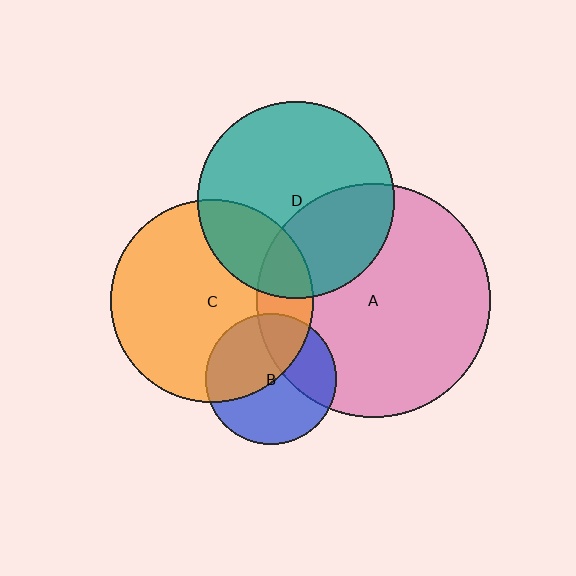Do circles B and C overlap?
Yes.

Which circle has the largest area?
Circle A (pink).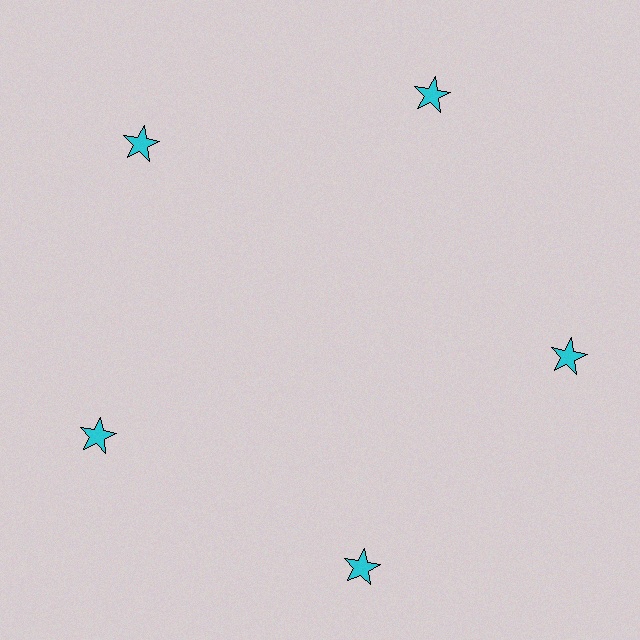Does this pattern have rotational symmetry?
Yes, this pattern has 5-fold rotational symmetry. It looks the same after rotating 72 degrees around the center.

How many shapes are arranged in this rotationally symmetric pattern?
There are 5 shapes, arranged in 5 groups of 1.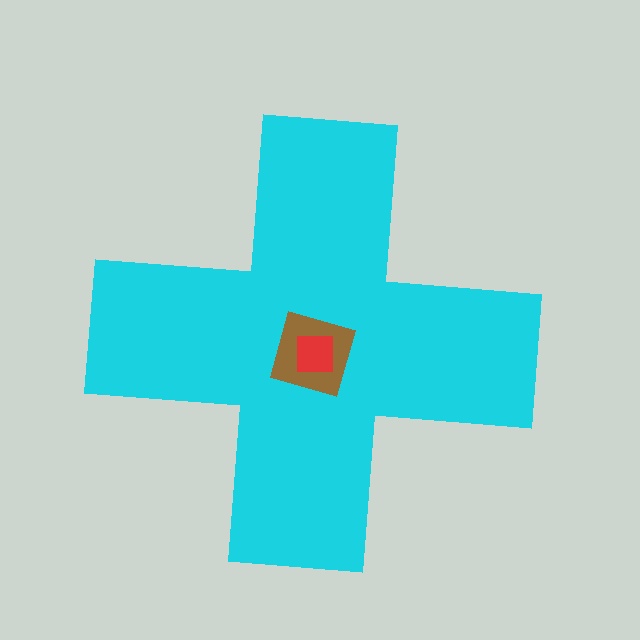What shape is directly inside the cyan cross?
The brown diamond.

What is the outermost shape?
The cyan cross.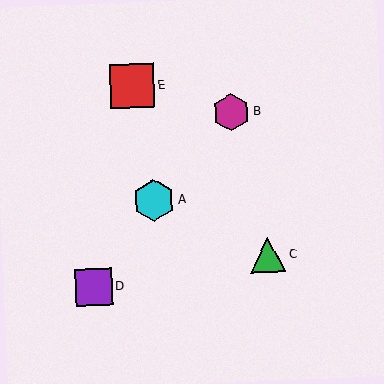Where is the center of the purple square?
The center of the purple square is at (94, 287).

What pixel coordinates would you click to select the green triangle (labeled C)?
Click at (268, 255) to select the green triangle C.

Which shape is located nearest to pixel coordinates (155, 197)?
The cyan hexagon (labeled A) at (154, 200) is nearest to that location.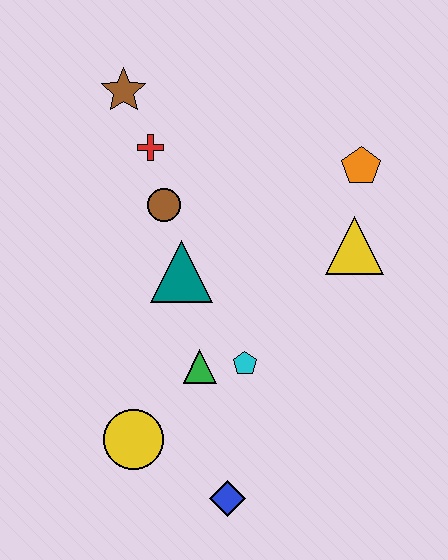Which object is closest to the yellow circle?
The green triangle is closest to the yellow circle.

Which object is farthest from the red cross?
The blue diamond is farthest from the red cross.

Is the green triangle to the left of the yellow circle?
No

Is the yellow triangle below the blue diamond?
No